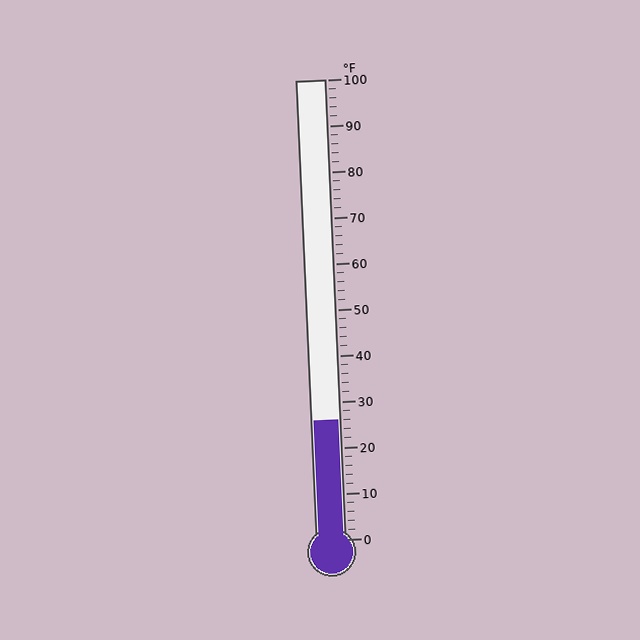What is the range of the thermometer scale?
The thermometer scale ranges from 0°F to 100°F.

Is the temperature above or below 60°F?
The temperature is below 60°F.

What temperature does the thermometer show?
The thermometer shows approximately 26°F.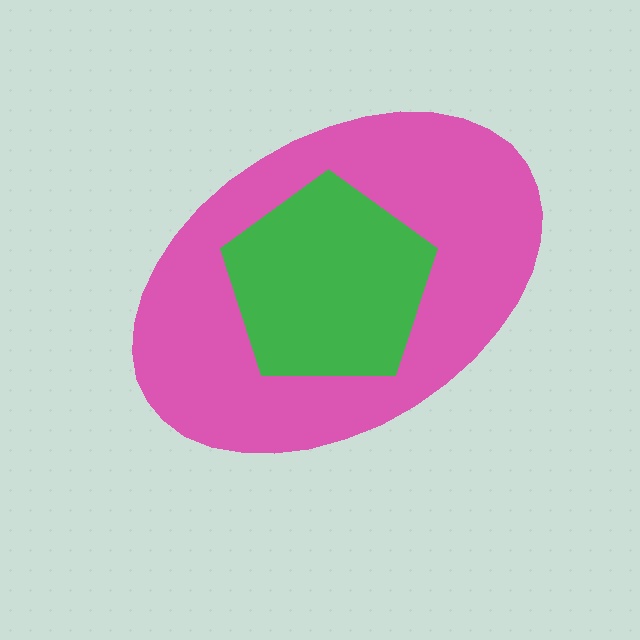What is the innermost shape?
The green pentagon.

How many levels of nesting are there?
2.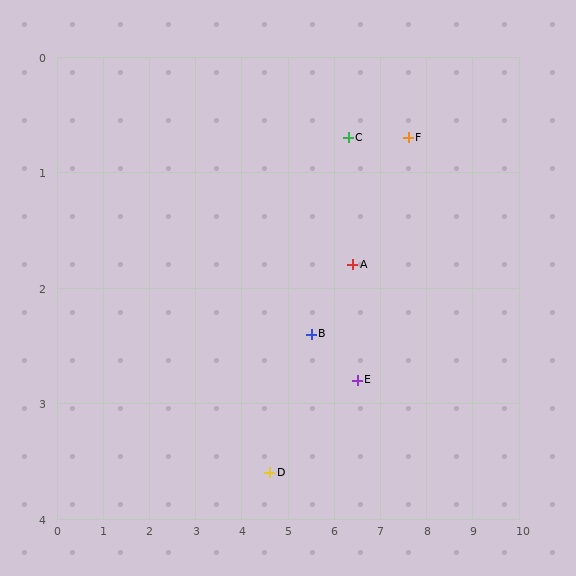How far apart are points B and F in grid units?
Points B and F are about 2.7 grid units apart.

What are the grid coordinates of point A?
Point A is at approximately (6.4, 1.8).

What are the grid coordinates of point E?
Point E is at approximately (6.5, 2.8).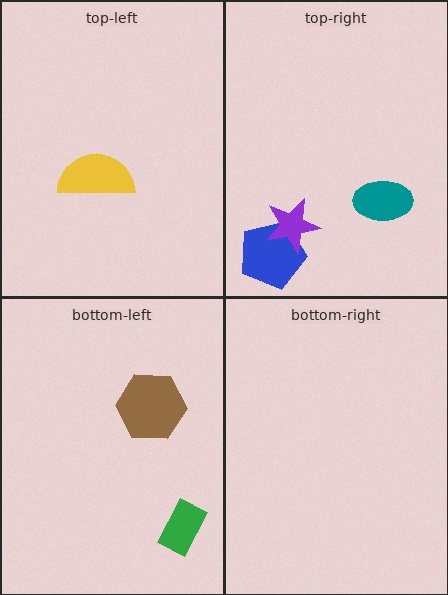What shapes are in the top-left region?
The yellow semicircle.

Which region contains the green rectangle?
The bottom-left region.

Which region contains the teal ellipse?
The top-right region.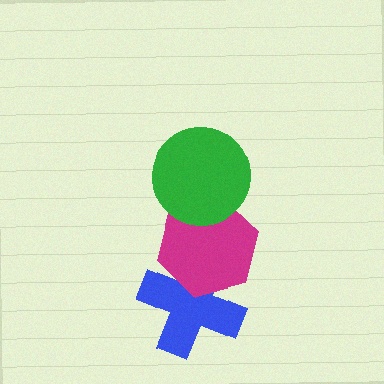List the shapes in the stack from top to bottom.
From top to bottom: the green circle, the magenta hexagon, the blue cross.